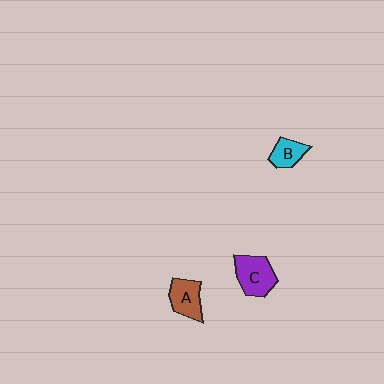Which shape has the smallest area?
Shape B (cyan).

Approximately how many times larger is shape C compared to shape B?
Approximately 1.7 times.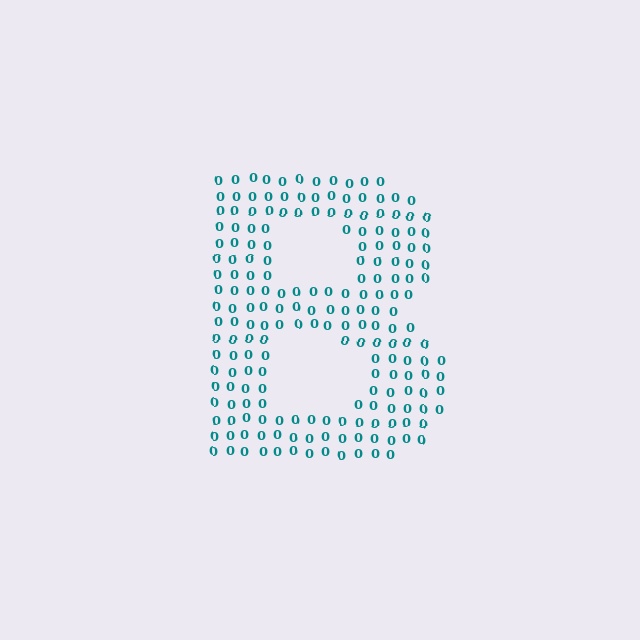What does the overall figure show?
The overall figure shows the letter B.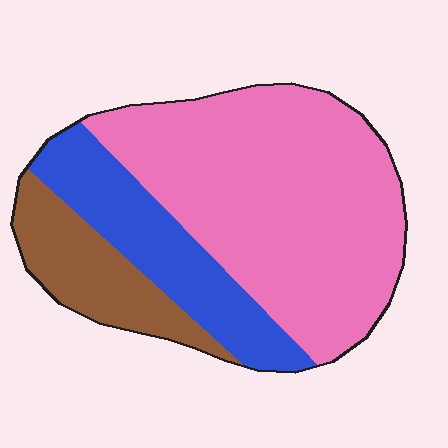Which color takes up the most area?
Pink, at roughly 60%.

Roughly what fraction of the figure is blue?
Blue takes up about one quarter (1/4) of the figure.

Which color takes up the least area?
Brown, at roughly 15%.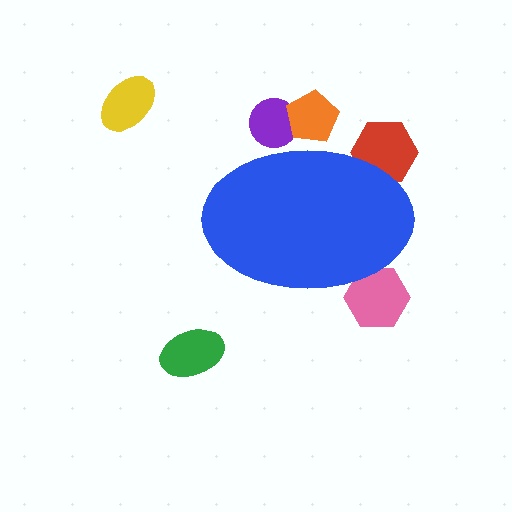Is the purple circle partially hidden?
Yes, the purple circle is partially hidden behind the blue ellipse.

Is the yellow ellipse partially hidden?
No, the yellow ellipse is fully visible.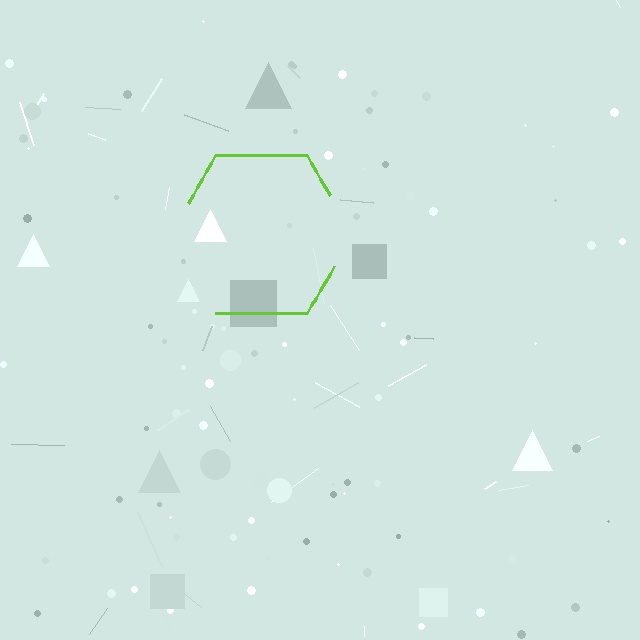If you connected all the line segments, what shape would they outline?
They would outline a hexagon.